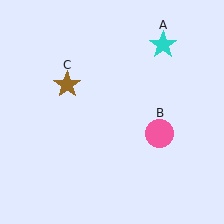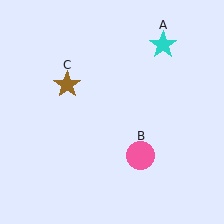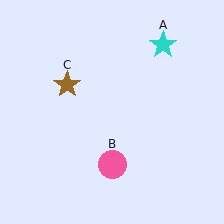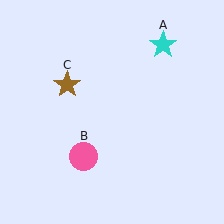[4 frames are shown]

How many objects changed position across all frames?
1 object changed position: pink circle (object B).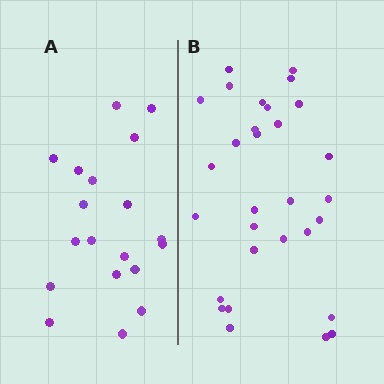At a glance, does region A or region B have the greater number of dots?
Region B (the right region) has more dots.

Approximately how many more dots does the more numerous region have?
Region B has roughly 12 or so more dots than region A.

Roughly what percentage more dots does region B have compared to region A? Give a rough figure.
About 60% more.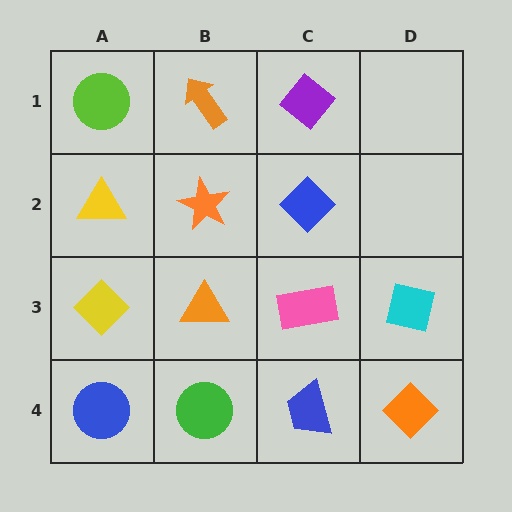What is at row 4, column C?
A blue trapezoid.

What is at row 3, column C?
A pink rectangle.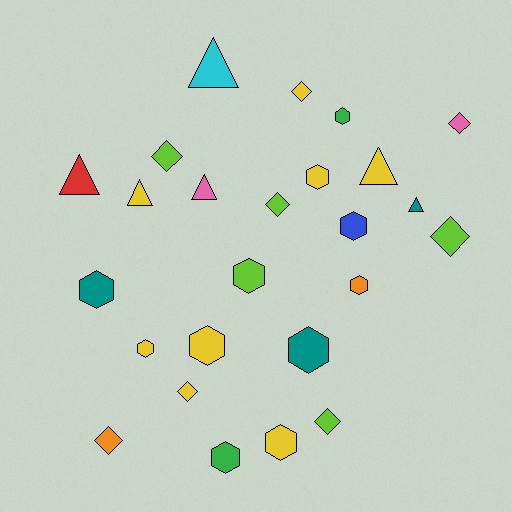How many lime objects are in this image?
There are 5 lime objects.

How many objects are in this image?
There are 25 objects.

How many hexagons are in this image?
There are 11 hexagons.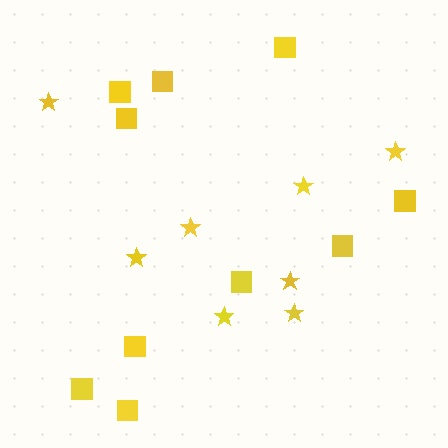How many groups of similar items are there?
There are 2 groups: one group of stars (8) and one group of squares (10).